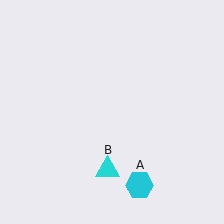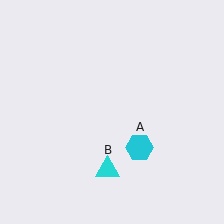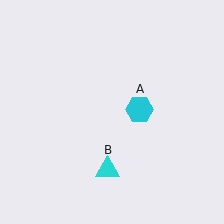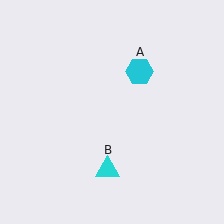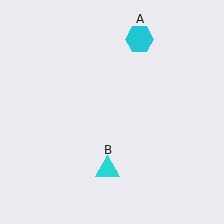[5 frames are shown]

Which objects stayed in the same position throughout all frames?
Cyan triangle (object B) remained stationary.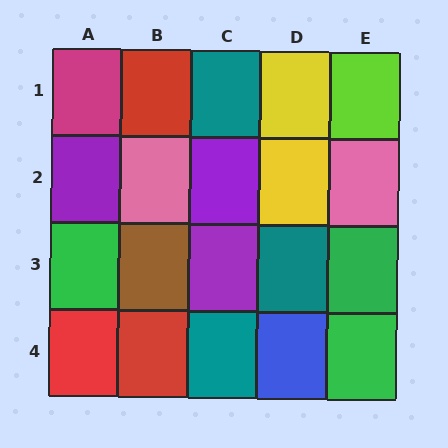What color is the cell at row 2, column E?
Pink.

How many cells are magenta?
1 cell is magenta.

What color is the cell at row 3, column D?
Teal.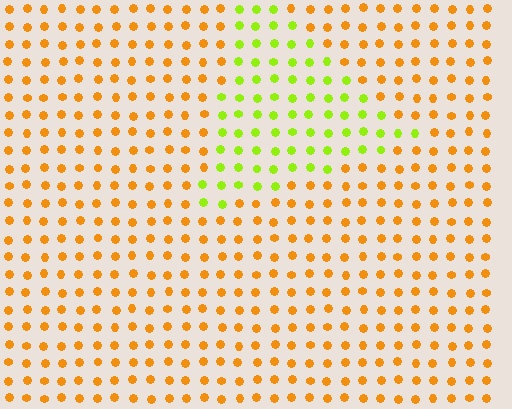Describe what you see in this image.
The image is filled with small orange elements in a uniform arrangement. A triangle-shaped region is visible where the elements are tinted to a slightly different hue, forming a subtle color boundary.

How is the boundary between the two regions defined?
The boundary is defined purely by a slight shift in hue (about 51 degrees). Spacing, size, and orientation are identical on both sides.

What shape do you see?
I see a triangle.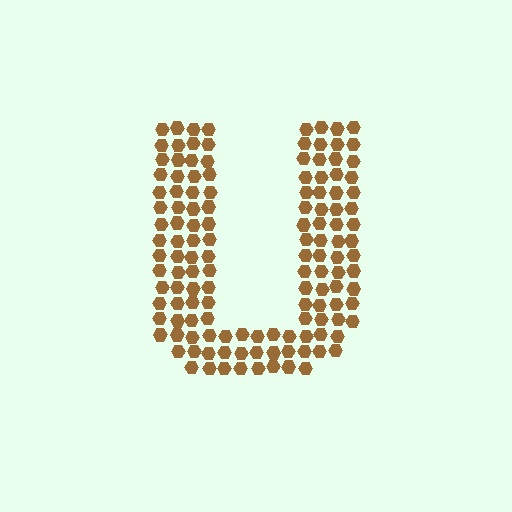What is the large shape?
The large shape is the letter U.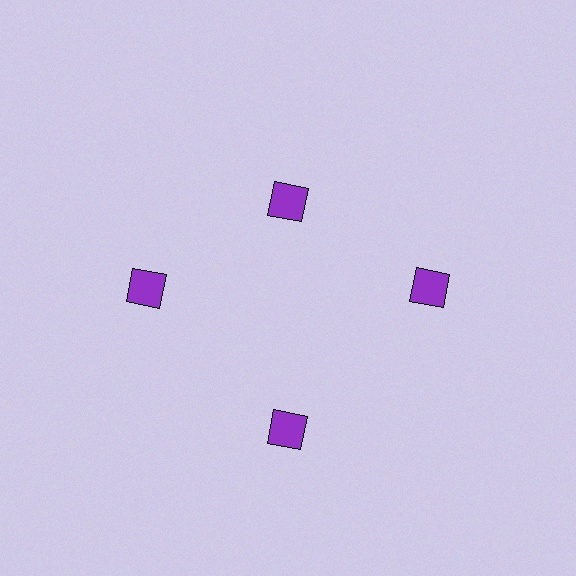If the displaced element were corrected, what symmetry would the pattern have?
It would have 4-fold rotational symmetry — the pattern would map onto itself every 90 degrees.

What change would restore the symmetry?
The symmetry would be restored by moving it outward, back onto the ring so that all 4 diamonds sit at equal angles and equal distance from the center.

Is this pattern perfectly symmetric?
No. The 4 purple diamonds are arranged in a ring, but one element near the 12 o'clock position is pulled inward toward the center, breaking the 4-fold rotational symmetry.